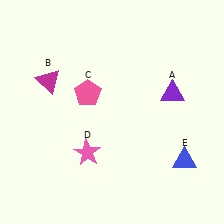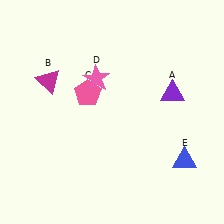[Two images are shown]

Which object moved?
The pink star (D) moved up.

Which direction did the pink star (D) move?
The pink star (D) moved up.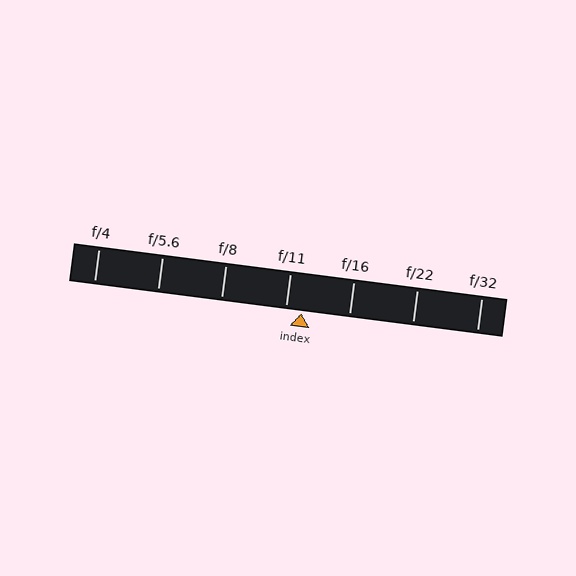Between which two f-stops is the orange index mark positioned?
The index mark is between f/11 and f/16.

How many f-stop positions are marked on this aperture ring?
There are 7 f-stop positions marked.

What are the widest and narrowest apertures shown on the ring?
The widest aperture shown is f/4 and the narrowest is f/32.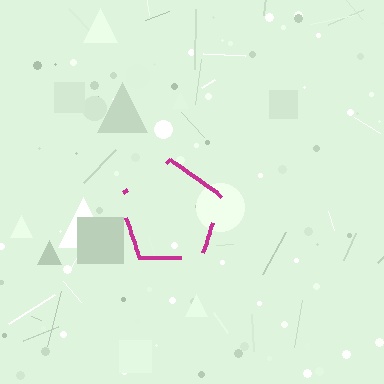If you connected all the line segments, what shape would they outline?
They would outline a pentagon.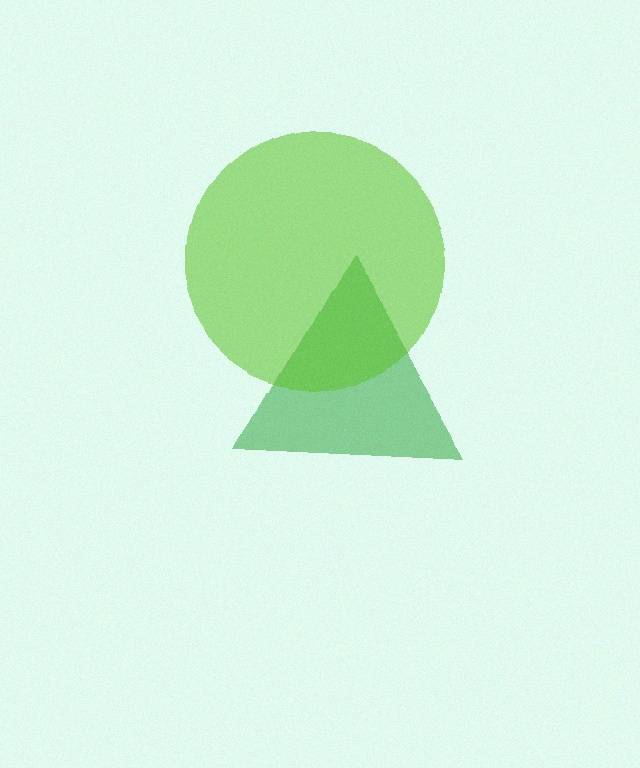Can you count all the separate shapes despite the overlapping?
Yes, there are 2 separate shapes.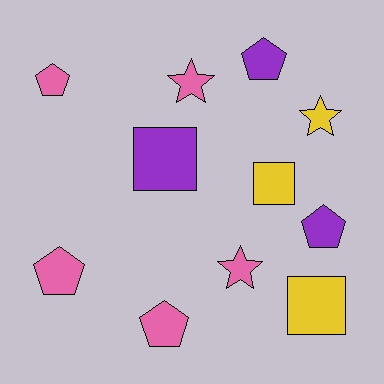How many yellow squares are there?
There are 2 yellow squares.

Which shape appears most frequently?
Pentagon, with 5 objects.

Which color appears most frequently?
Pink, with 5 objects.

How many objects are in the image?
There are 11 objects.